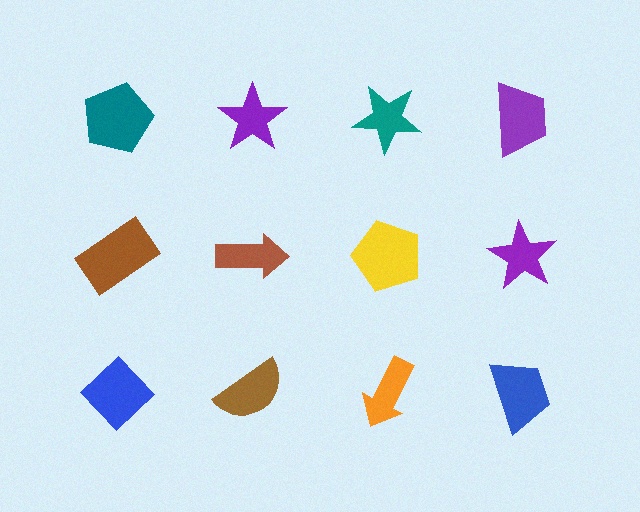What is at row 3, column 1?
A blue diamond.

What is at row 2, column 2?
A brown arrow.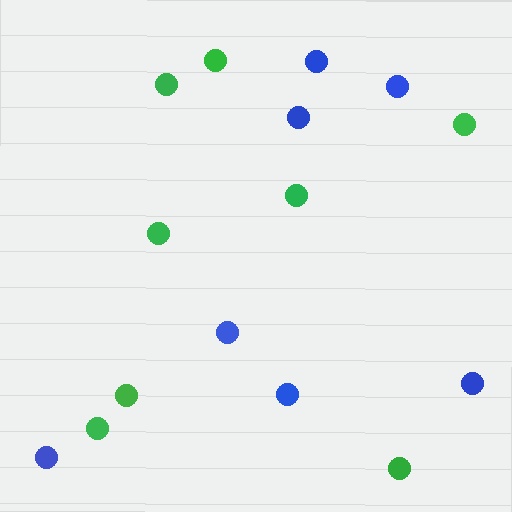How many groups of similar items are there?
There are 2 groups: one group of green circles (8) and one group of blue circles (7).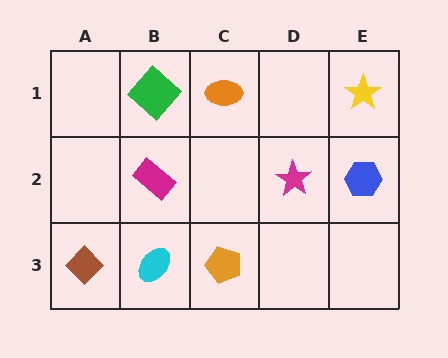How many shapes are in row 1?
3 shapes.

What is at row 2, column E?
A blue hexagon.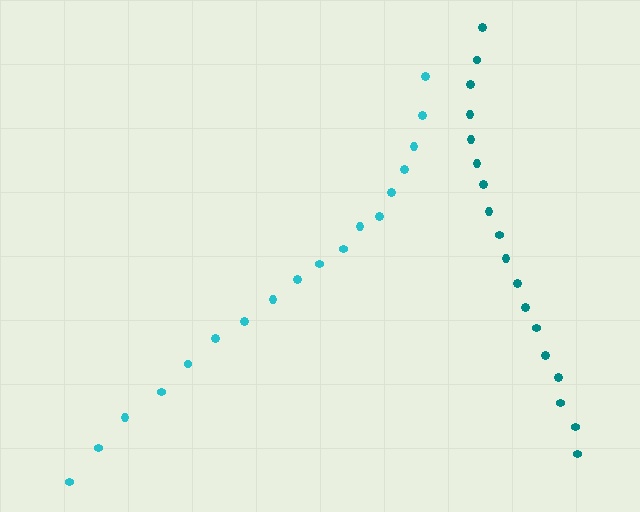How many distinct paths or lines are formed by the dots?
There are 2 distinct paths.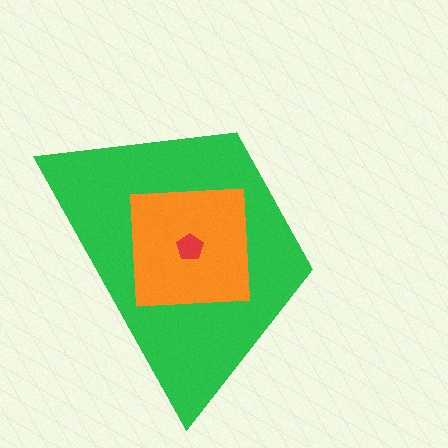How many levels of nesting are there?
3.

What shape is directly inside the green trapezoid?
The orange square.